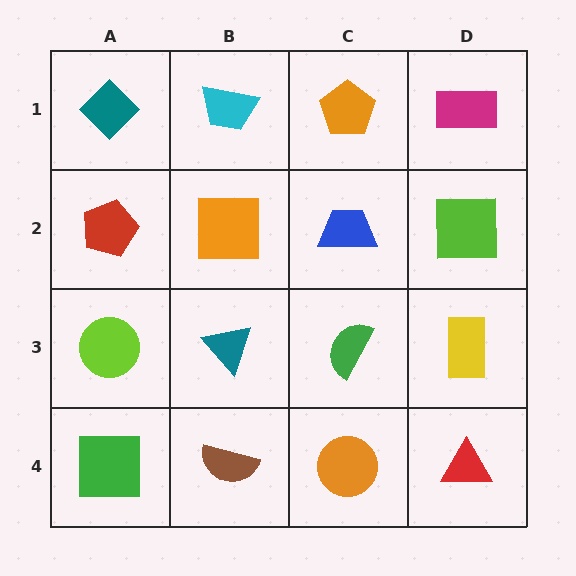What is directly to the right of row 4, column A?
A brown semicircle.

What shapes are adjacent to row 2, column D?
A magenta rectangle (row 1, column D), a yellow rectangle (row 3, column D), a blue trapezoid (row 2, column C).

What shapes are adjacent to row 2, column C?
An orange pentagon (row 1, column C), a green semicircle (row 3, column C), an orange square (row 2, column B), a lime square (row 2, column D).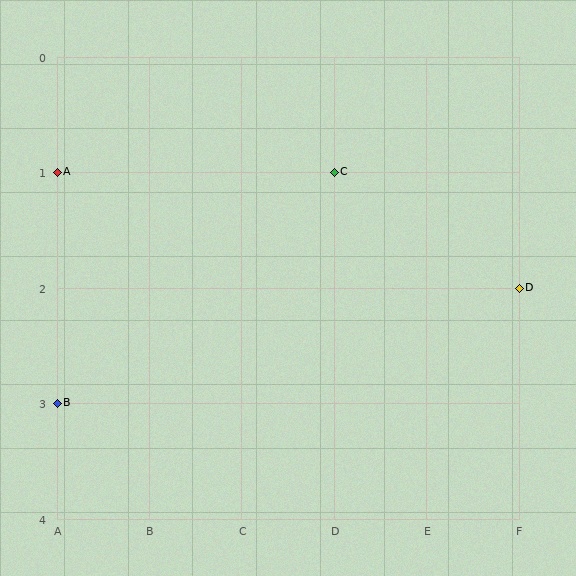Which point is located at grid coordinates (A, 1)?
Point A is at (A, 1).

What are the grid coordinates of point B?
Point B is at grid coordinates (A, 3).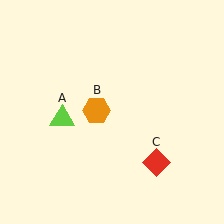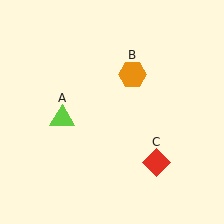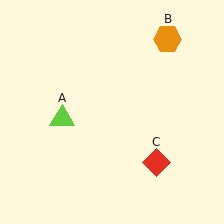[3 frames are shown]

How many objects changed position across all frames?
1 object changed position: orange hexagon (object B).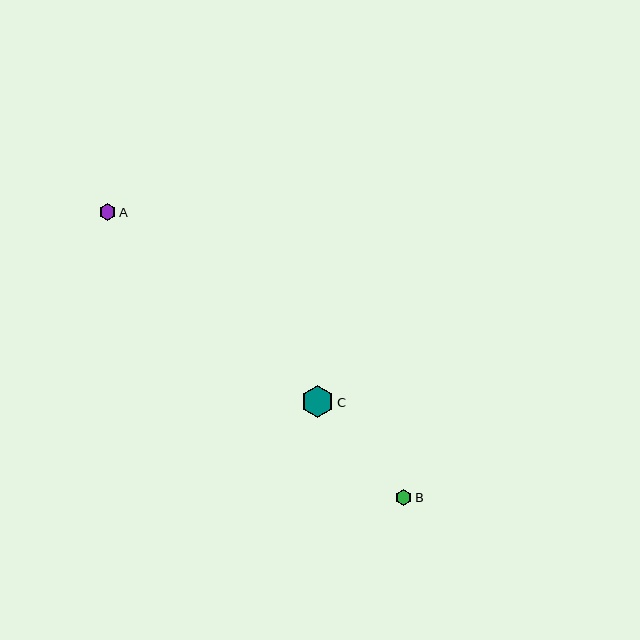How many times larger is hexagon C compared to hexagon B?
Hexagon C is approximately 2.0 times the size of hexagon B.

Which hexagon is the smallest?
Hexagon B is the smallest with a size of approximately 16 pixels.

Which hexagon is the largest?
Hexagon C is the largest with a size of approximately 33 pixels.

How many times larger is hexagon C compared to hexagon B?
Hexagon C is approximately 2.0 times the size of hexagon B.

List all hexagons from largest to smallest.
From largest to smallest: C, A, B.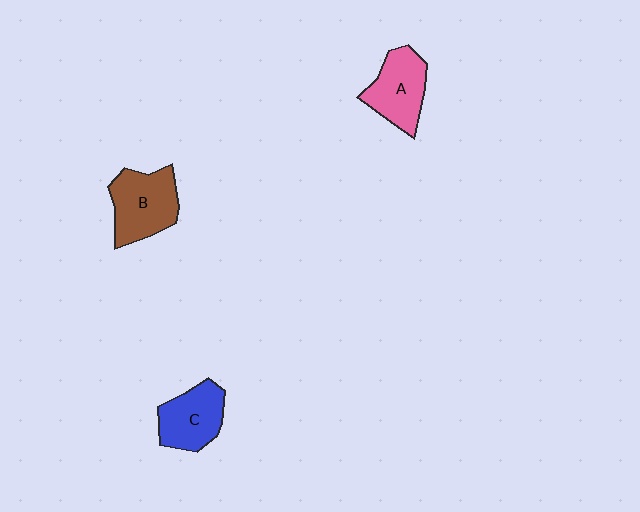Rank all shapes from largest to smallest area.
From largest to smallest: B (brown), A (pink), C (blue).